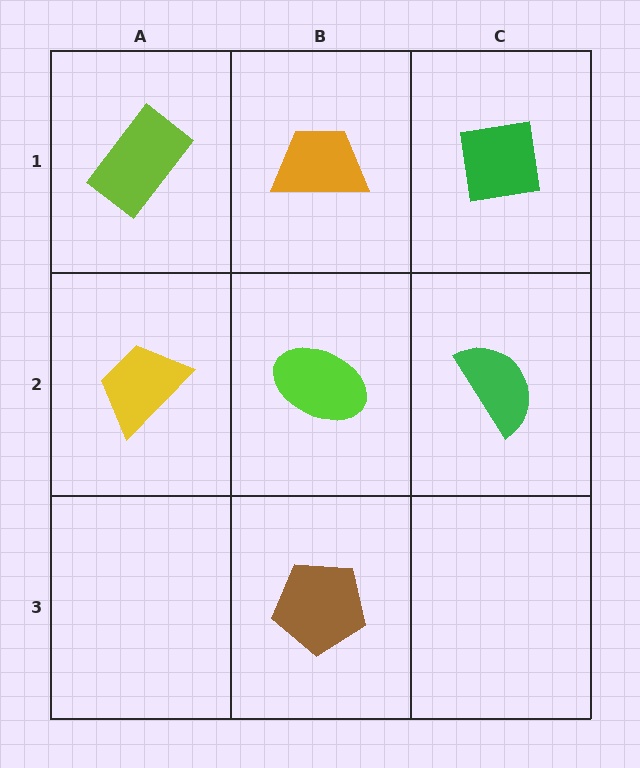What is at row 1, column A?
A lime rectangle.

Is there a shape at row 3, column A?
No, that cell is empty.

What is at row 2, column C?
A green semicircle.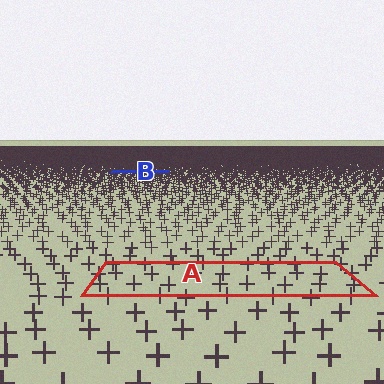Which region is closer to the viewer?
Region A is closer. The texture elements there are larger and more spread out.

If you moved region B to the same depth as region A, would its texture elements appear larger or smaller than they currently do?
They would appear larger. At a closer depth, the same texture elements are projected at a bigger on-screen size.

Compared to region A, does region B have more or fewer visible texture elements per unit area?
Region B has more texture elements per unit area — they are packed more densely because it is farther away.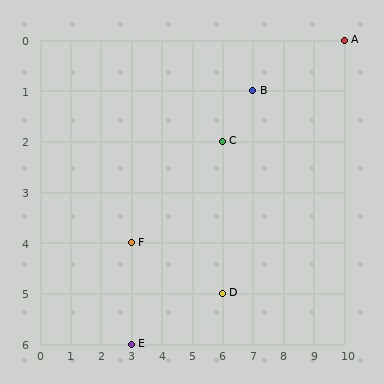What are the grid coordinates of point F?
Point F is at grid coordinates (3, 4).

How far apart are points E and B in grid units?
Points E and B are 4 columns and 5 rows apart (about 6.4 grid units diagonally).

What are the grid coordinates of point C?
Point C is at grid coordinates (6, 2).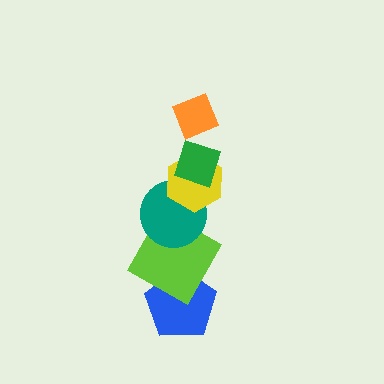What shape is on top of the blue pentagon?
The lime square is on top of the blue pentagon.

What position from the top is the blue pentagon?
The blue pentagon is 6th from the top.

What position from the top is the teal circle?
The teal circle is 4th from the top.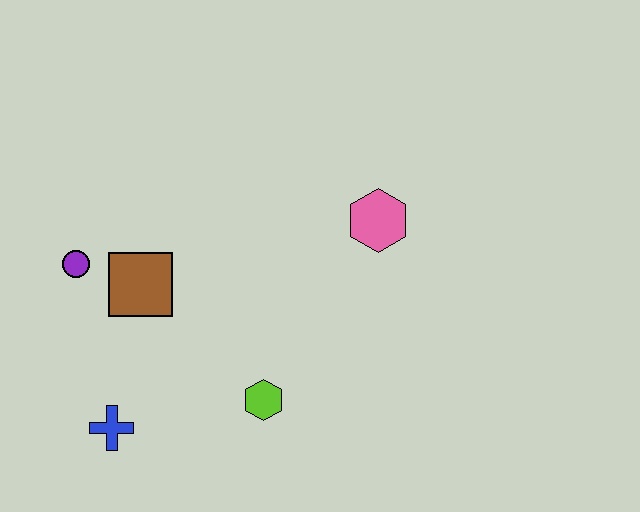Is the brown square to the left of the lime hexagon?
Yes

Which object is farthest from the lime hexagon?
The purple circle is farthest from the lime hexagon.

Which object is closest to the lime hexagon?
The blue cross is closest to the lime hexagon.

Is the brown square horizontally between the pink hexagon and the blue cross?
Yes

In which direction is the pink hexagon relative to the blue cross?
The pink hexagon is to the right of the blue cross.